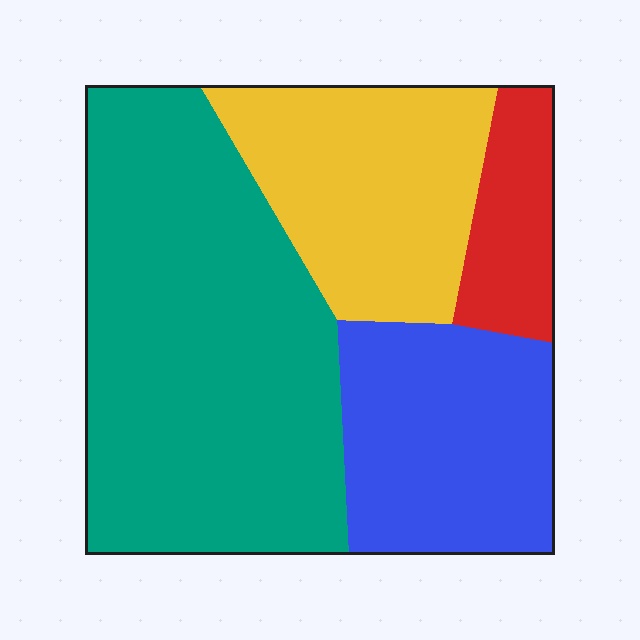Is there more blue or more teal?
Teal.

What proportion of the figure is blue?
Blue takes up about one fifth (1/5) of the figure.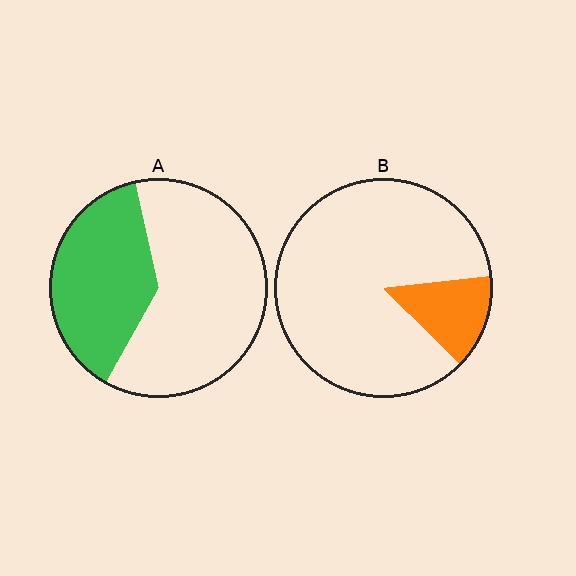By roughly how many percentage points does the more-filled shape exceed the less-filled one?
By roughly 25 percentage points (A over B).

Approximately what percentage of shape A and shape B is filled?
A is approximately 40% and B is approximately 15%.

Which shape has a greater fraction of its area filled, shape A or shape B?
Shape A.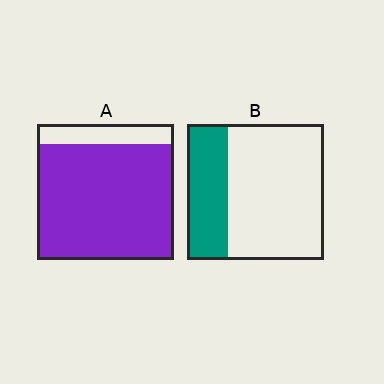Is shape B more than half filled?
No.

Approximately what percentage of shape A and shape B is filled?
A is approximately 85% and B is approximately 30%.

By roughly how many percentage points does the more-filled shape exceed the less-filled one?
By roughly 55 percentage points (A over B).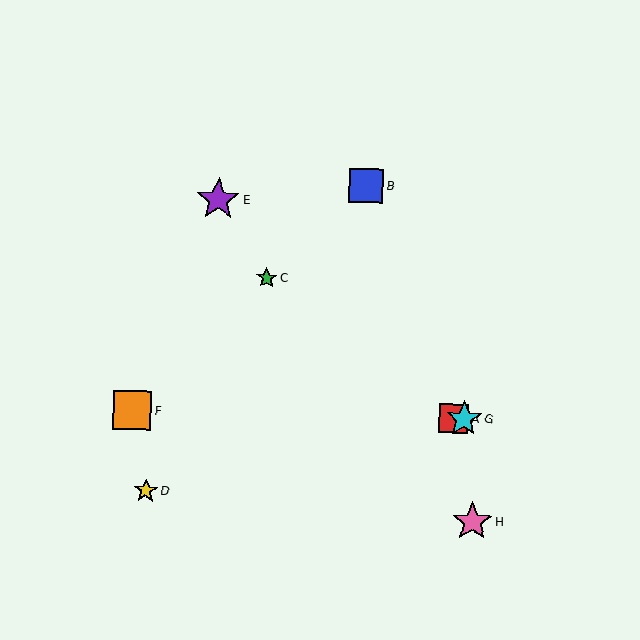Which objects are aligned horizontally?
Objects A, F, G are aligned horizontally.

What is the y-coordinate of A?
Object A is at y≈418.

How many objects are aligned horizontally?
3 objects (A, F, G) are aligned horizontally.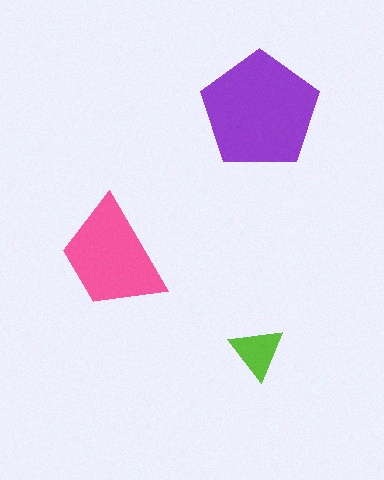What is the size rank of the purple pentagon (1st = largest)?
1st.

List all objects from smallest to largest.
The lime triangle, the pink trapezoid, the purple pentagon.